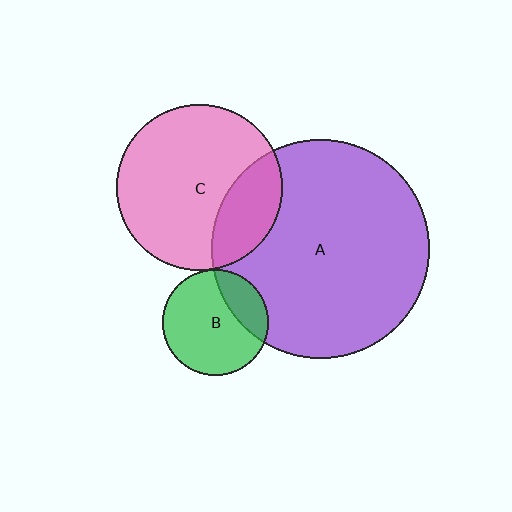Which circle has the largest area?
Circle A (purple).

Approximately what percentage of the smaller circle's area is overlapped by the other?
Approximately 25%.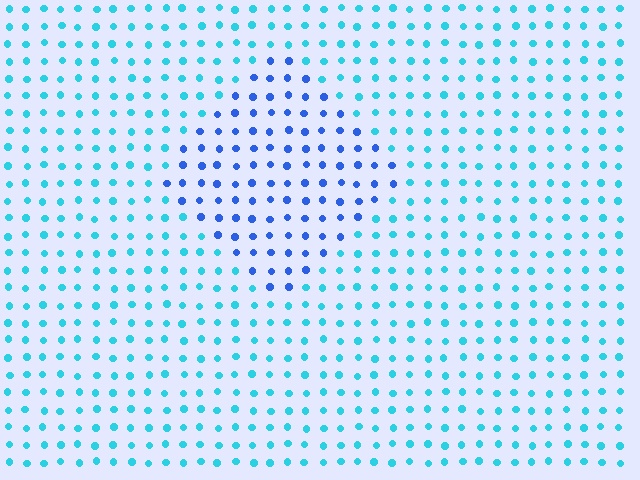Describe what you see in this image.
The image is filled with small cyan elements in a uniform arrangement. A diamond-shaped region is visible where the elements are tinted to a slightly different hue, forming a subtle color boundary.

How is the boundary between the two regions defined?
The boundary is defined purely by a slight shift in hue (about 38 degrees). Spacing, size, and orientation are identical on both sides.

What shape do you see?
I see a diamond.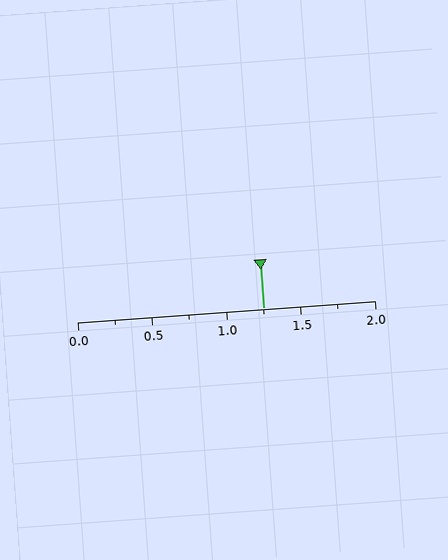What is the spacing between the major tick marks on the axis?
The major ticks are spaced 0.5 apart.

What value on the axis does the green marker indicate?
The marker indicates approximately 1.25.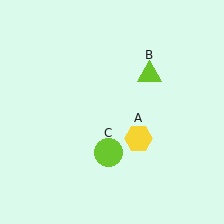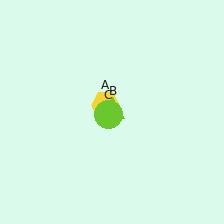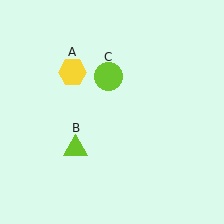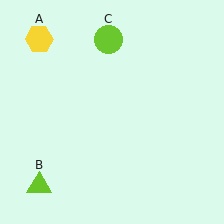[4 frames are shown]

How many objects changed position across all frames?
3 objects changed position: yellow hexagon (object A), lime triangle (object B), lime circle (object C).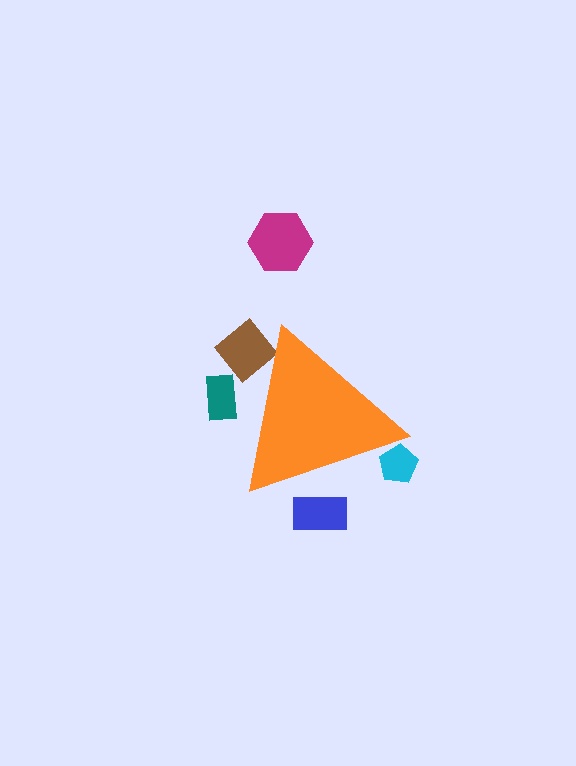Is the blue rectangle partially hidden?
Yes, the blue rectangle is partially hidden behind the orange triangle.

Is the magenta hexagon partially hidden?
No, the magenta hexagon is fully visible.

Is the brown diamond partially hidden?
Yes, the brown diamond is partially hidden behind the orange triangle.